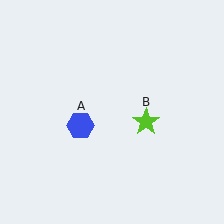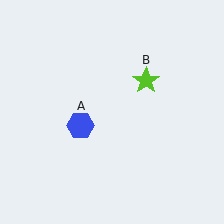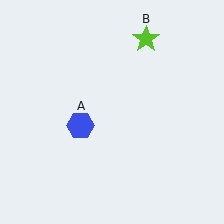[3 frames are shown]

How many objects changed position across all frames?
1 object changed position: lime star (object B).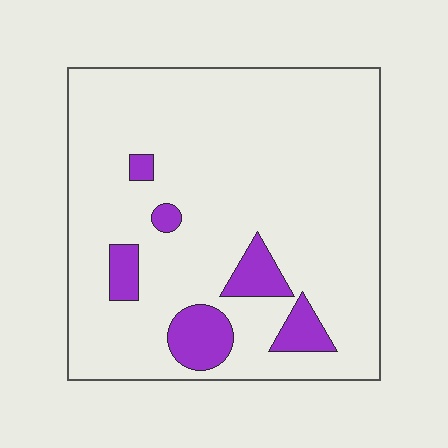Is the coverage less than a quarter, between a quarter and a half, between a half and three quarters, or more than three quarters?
Less than a quarter.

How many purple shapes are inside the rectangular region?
6.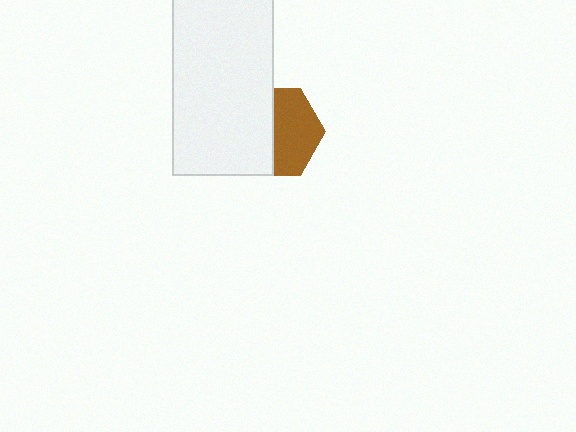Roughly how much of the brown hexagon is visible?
About half of it is visible (roughly 53%).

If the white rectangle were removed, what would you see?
You would see the complete brown hexagon.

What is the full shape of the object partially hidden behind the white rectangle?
The partially hidden object is a brown hexagon.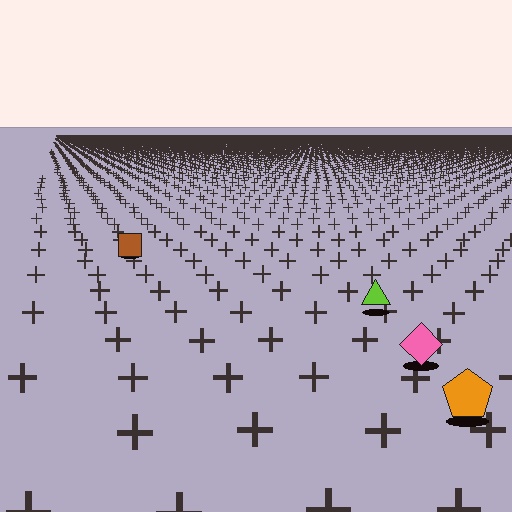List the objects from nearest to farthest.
From nearest to farthest: the orange pentagon, the pink diamond, the lime triangle, the brown square.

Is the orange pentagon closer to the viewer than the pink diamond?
Yes. The orange pentagon is closer — you can tell from the texture gradient: the ground texture is coarser near it.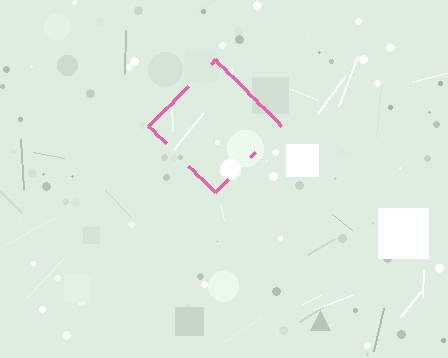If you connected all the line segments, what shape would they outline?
They would outline a diamond.